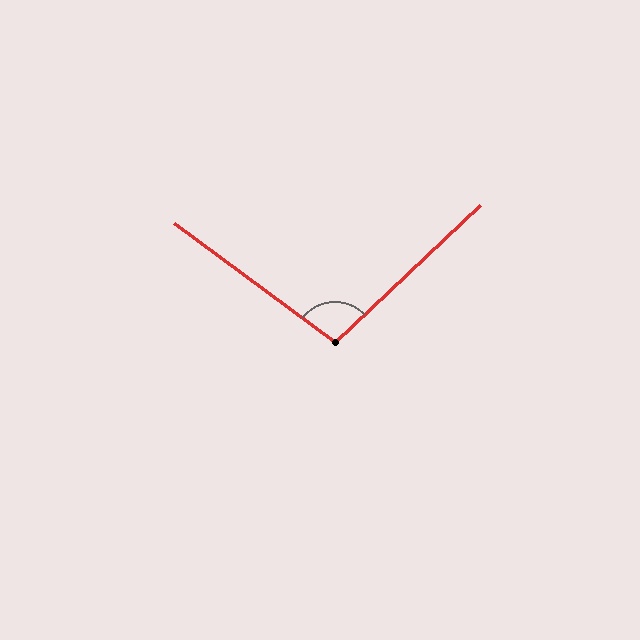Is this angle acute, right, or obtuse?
It is obtuse.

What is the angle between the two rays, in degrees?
Approximately 100 degrees.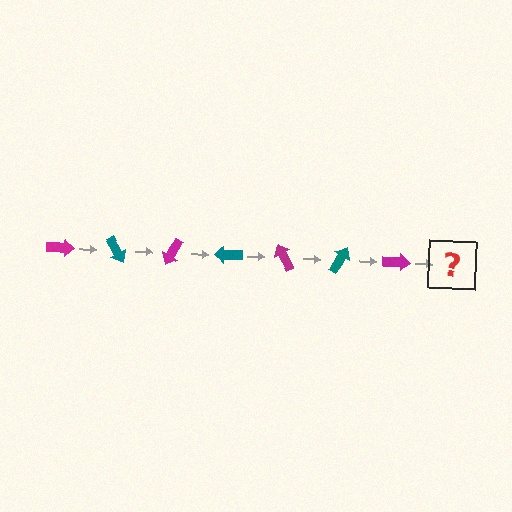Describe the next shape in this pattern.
It should be a teal arrow, rotated 420 degrees from the start.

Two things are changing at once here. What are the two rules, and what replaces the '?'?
The two rules are that it rotates 60 degrees each step and the color cycles through magenta and teal. The '?' should be a teal arrow, rotated 420 degrees from the start.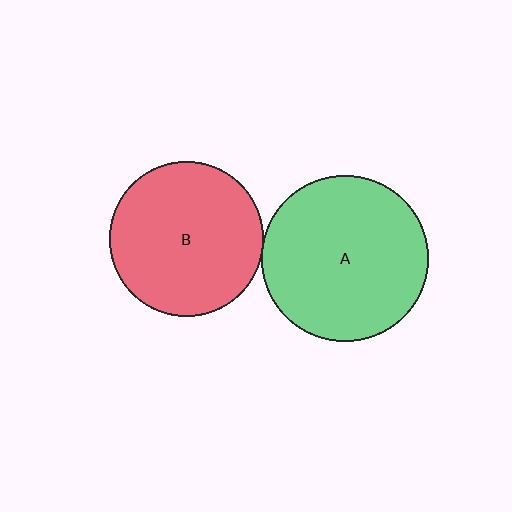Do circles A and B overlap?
Yes.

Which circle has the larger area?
Circle A (green).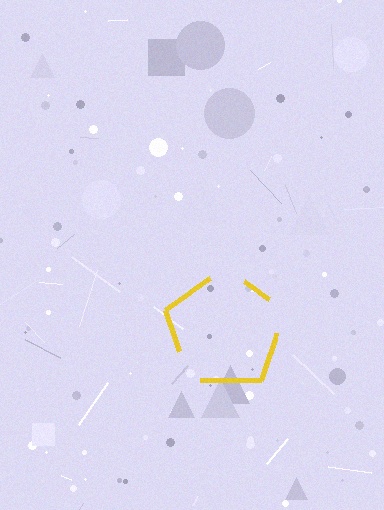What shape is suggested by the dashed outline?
The dashed outline suggests a pentagon.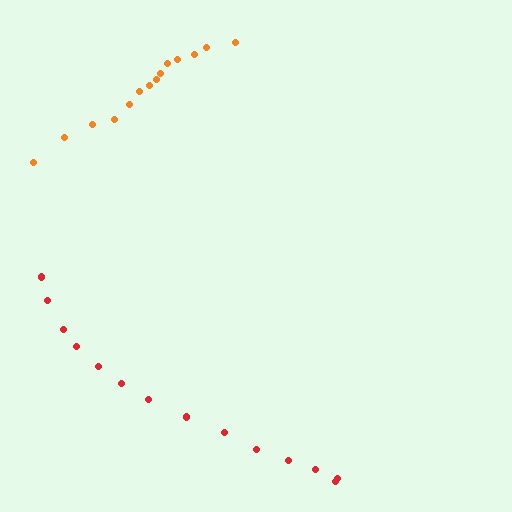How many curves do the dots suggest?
There are 2 distinct paths.